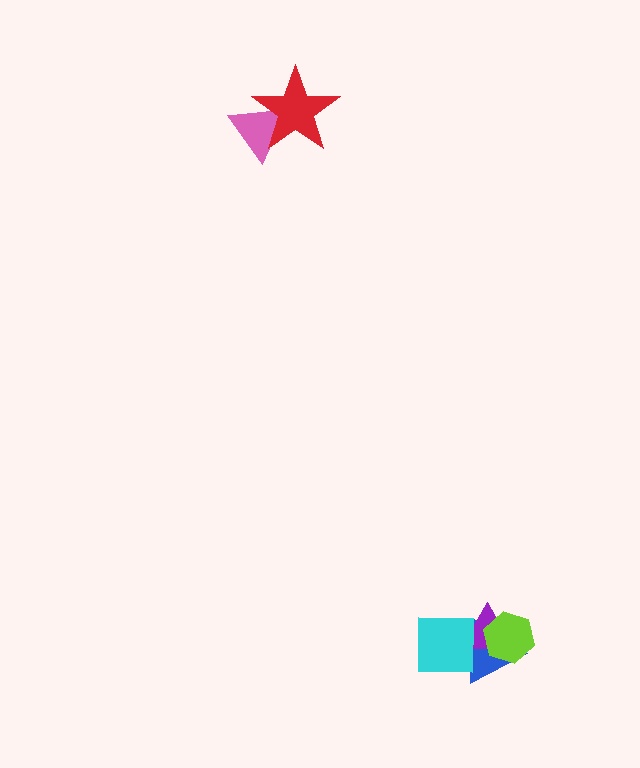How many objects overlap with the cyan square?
2 objects overlap with the cyan square.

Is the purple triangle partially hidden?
Yes, it is partially covered by another shape.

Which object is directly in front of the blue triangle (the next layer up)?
The purple triangle is directly in front of the blue triangle.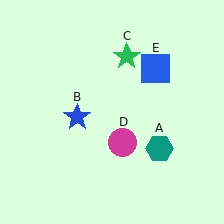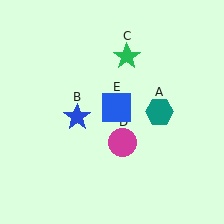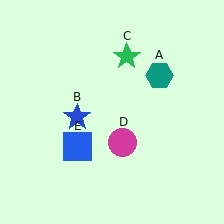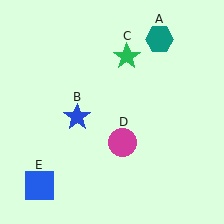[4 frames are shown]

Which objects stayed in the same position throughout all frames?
Blue star (object B) and green star (object C) and magenta circle (object D) remained stationary.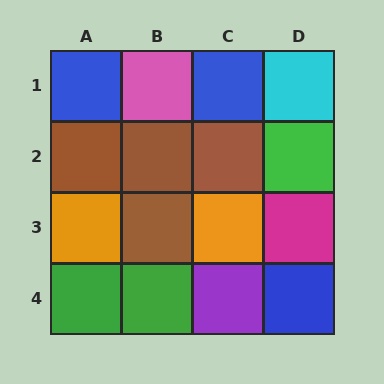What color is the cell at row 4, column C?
Purple.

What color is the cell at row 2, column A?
Brown.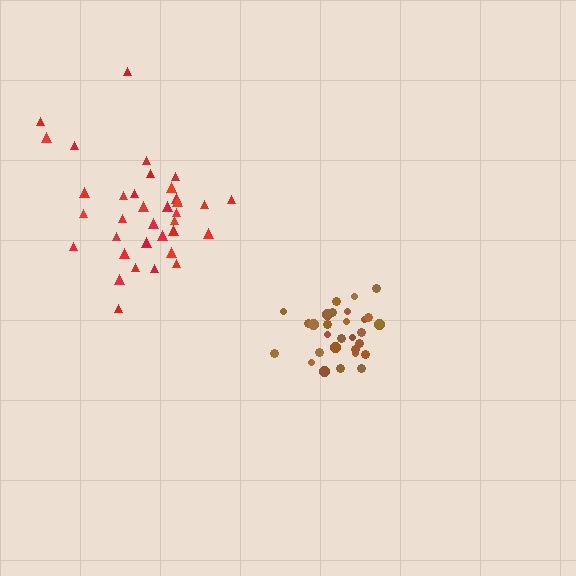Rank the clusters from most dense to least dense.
brown, red.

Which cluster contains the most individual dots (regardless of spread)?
Red (35).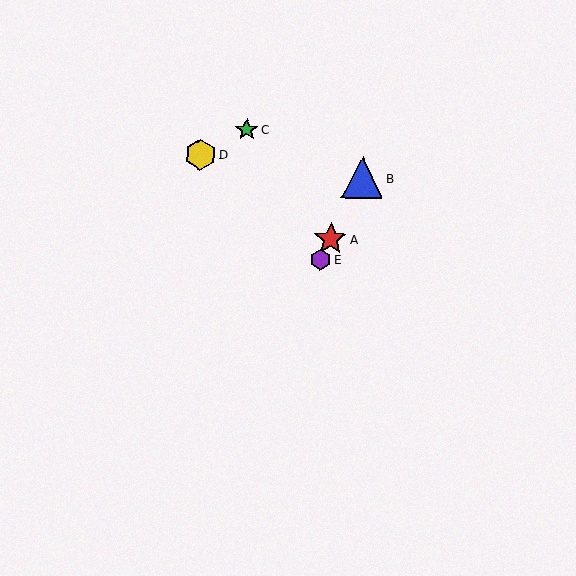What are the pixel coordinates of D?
Object D is at (200, 155).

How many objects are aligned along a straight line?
3 objects (A, B, E) are aligned along a straight line.